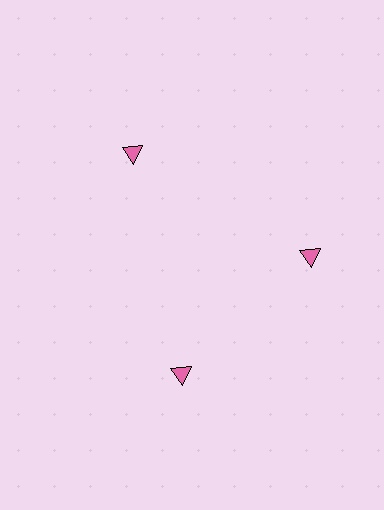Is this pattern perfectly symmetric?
No. The 3 pink triangles are arranged in a ring, but one element near the 7 o'clock position is rotated out of alignment along the ring, breaking the 3-fold rotational symmetry.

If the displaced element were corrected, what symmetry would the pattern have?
It would have 3-fold rotational symmetry — the pattern would map onto itself every 120 degrees.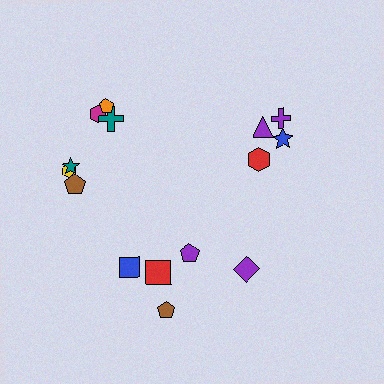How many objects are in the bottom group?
There are 5 objects.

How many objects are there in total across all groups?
There are 15 objects.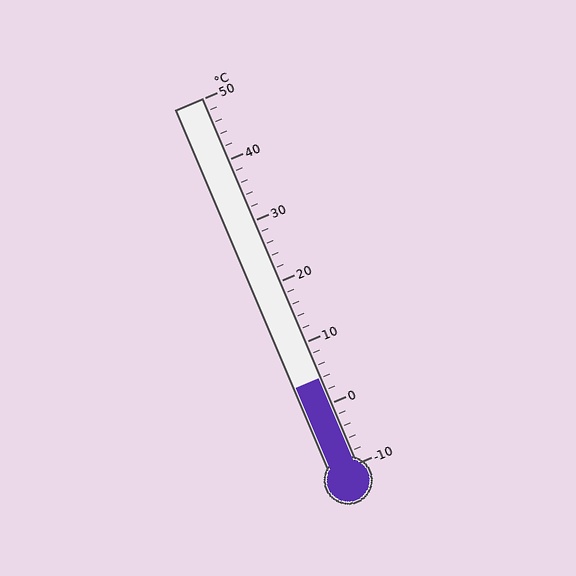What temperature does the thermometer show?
The thermometer shows approximately 4°C.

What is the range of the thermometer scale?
The thermometer scale ranges from -10°C to 50°C.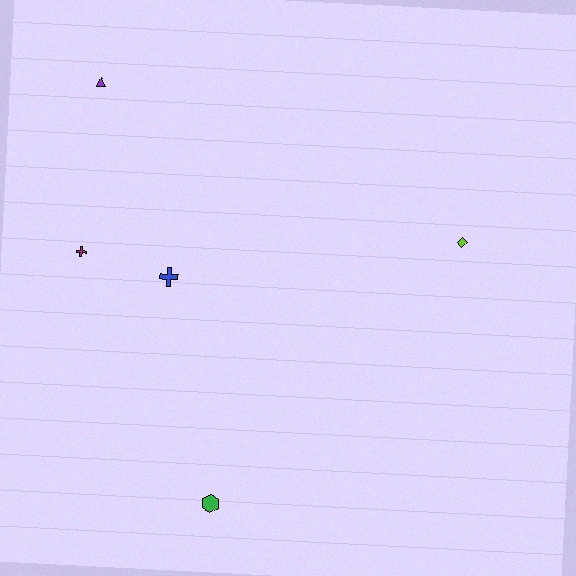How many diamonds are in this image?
There is 1 diamond.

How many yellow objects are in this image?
There are no yellow objects.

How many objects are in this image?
There are 5 objects.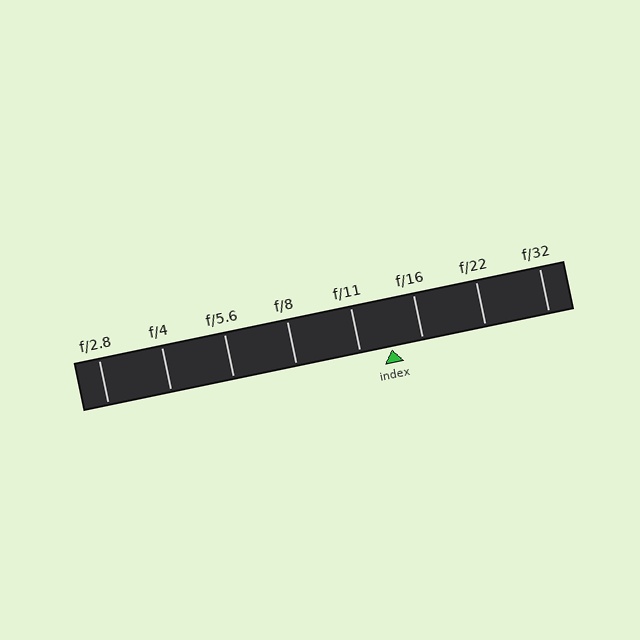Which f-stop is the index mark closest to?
The index mark is closest to f/16.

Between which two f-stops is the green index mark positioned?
The index mark is between f/11 and f/16.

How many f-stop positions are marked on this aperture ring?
There are 8 f-stop positions marked.